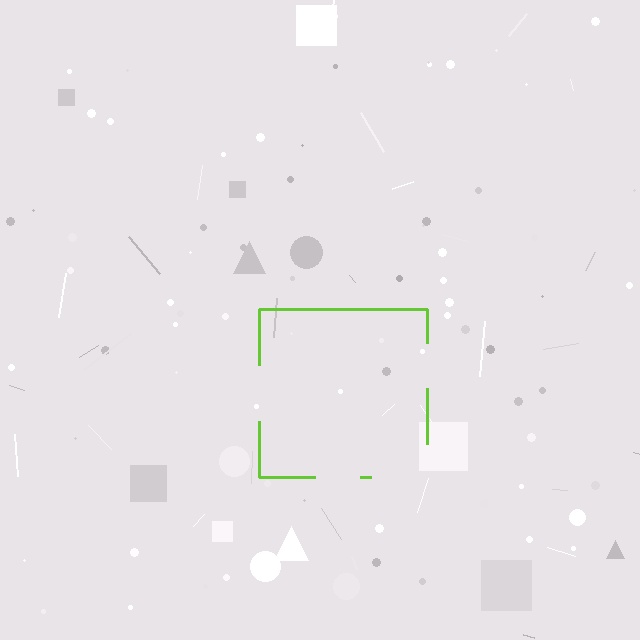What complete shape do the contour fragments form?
The contour fragments form a square.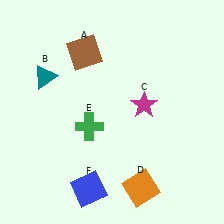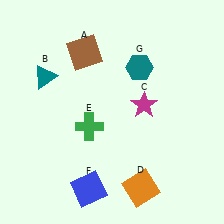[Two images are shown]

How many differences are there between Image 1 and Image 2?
There is 1 difference between the two images.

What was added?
A teal hexagon (G) was added in Image 2.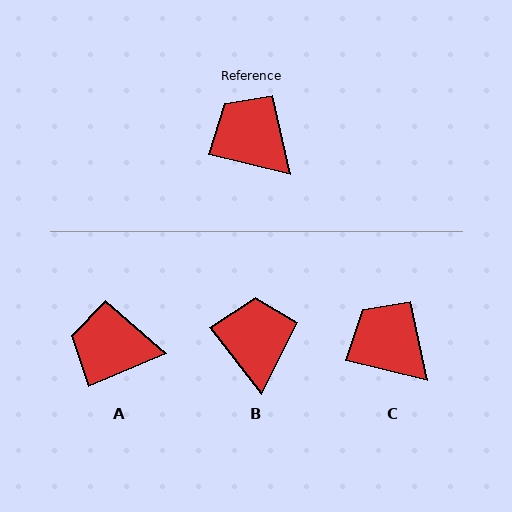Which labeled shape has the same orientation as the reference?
C.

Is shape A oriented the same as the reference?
No, it is off by about 37 degrees.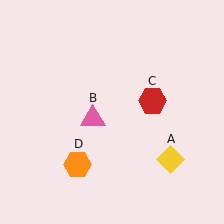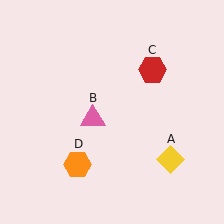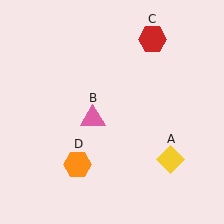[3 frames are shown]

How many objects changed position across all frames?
1 object changed position: red hexagon (object C).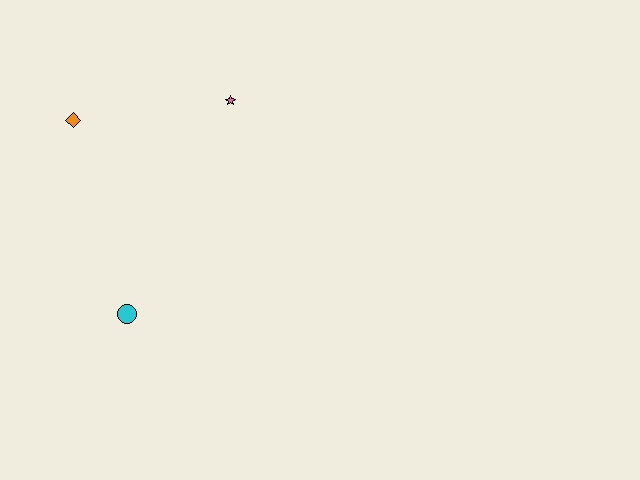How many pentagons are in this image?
There are no pentagons.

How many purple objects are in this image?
There are no purple objects.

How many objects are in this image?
There are 3 objects.